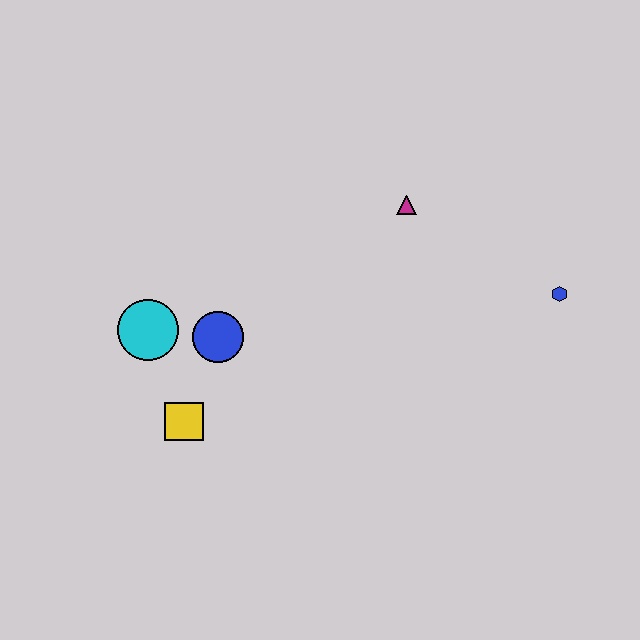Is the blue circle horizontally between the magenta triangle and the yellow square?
Yes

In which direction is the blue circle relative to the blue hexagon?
The blue circle is to the left of the blue hexagon.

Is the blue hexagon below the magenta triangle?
Yes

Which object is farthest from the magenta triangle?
The yellow square is farthest from the magenta triangle.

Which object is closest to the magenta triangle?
The blue hexagon is closest to the magenta triangle.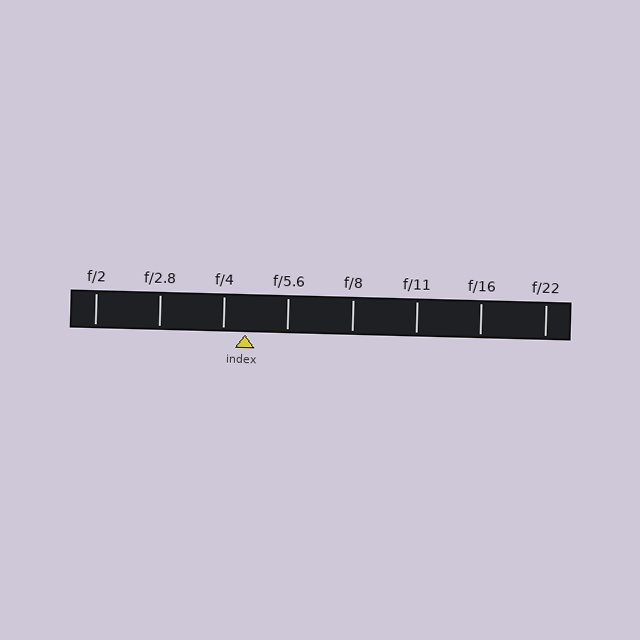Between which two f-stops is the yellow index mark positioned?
The index mark is between f/4 and f/5.6.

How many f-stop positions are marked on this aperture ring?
There are 8 f-stop positions marked.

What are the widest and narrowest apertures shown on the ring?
The widest aperture shown is f/2 and the narrowest is f/22.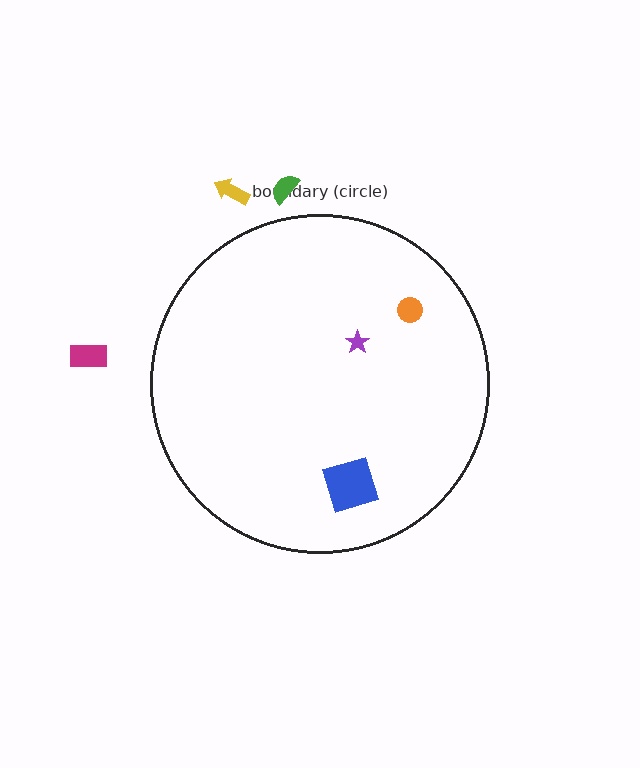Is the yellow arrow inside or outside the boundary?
Outside.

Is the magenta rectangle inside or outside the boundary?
Outside.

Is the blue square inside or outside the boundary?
Inside.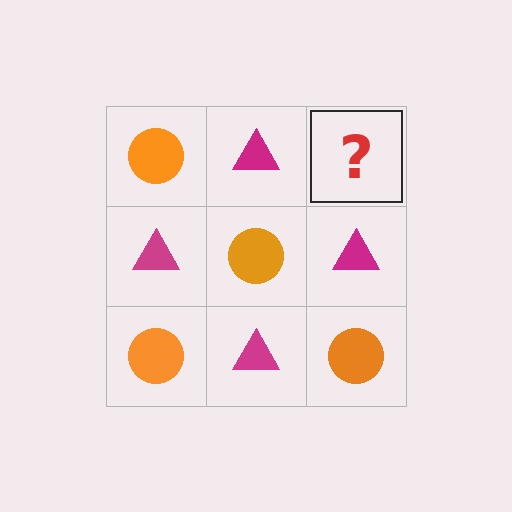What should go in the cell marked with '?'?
The missing cell should contain an orange circle.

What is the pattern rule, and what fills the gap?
The rule is that it alternates orange circle and magenta triangle in a checkerboard pattern. The gap should be filled with an orange circle.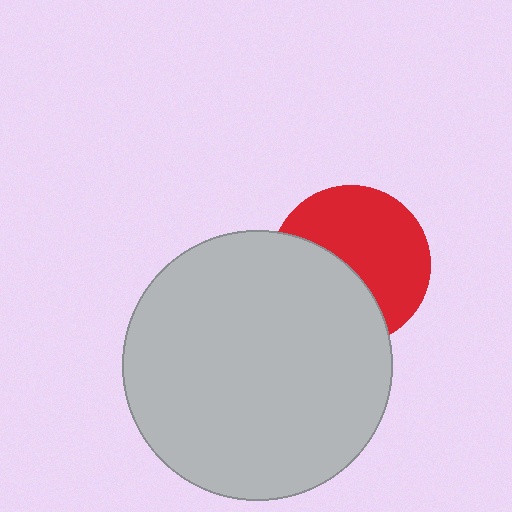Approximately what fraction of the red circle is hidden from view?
Roughly 42% of the red circle is hidden behind the light gray circle.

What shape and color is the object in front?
The object in front is a light gray circle.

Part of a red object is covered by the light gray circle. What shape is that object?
It is a circle.